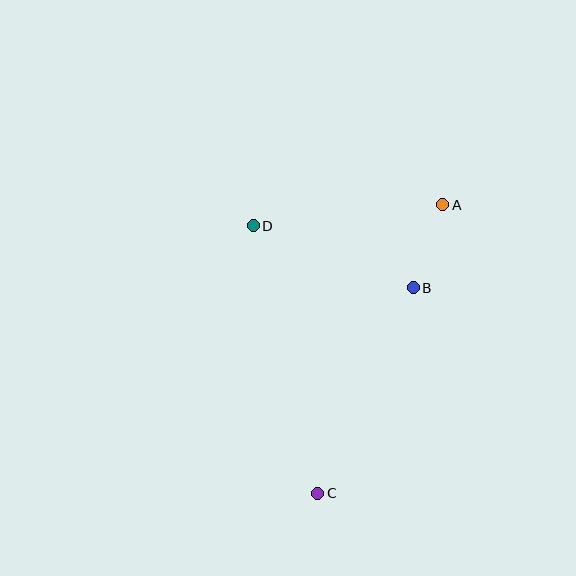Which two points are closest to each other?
Points A and B are closest to each other.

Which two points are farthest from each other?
Points A and C are farthest from each other.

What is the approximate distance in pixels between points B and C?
The distance between B and C is approximately 227 pixels.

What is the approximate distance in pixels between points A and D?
The distance between A and D is approximately 191 pixels.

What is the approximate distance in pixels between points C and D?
The distance between C and D is approximately 275 pixels.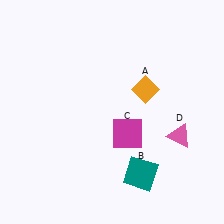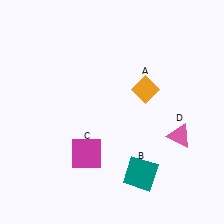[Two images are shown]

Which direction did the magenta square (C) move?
The magenta square (C) moved left.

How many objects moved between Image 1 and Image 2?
1 object moved between the two images.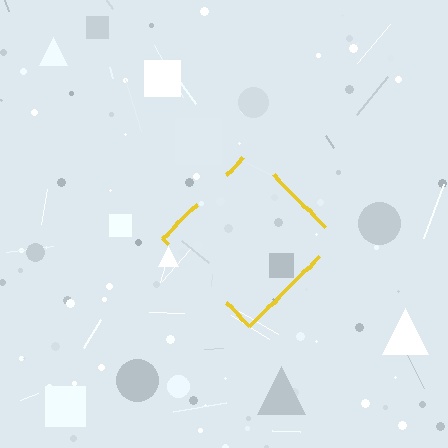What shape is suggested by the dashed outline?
The dashed outline suggests a diamond.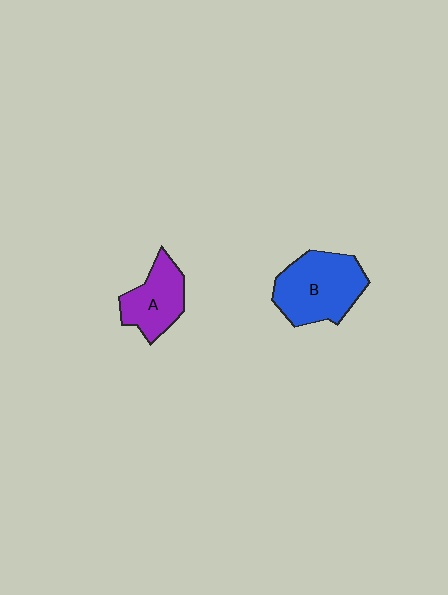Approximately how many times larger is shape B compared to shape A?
Approximately 1.5 times.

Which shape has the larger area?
Shape B (blue).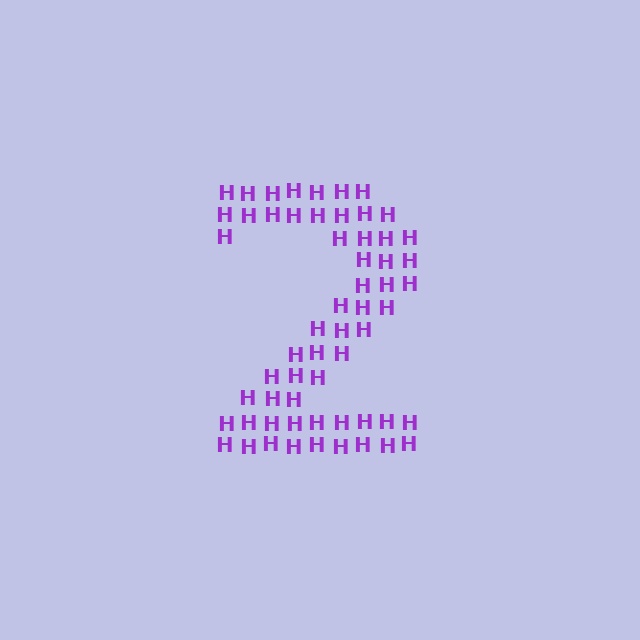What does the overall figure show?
The overall figure shows the digit 2.